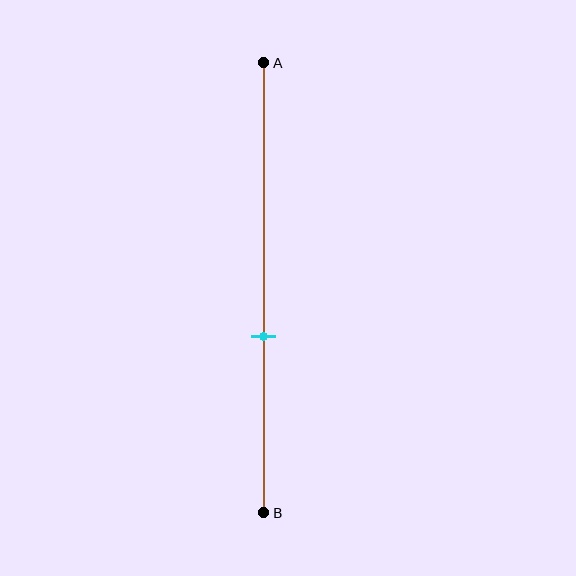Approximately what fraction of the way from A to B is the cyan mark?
The cyan mark is approximately 60% of the way from A to B.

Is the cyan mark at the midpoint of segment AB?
No, the mark is at about 60% from A, not at the 50% midpoint.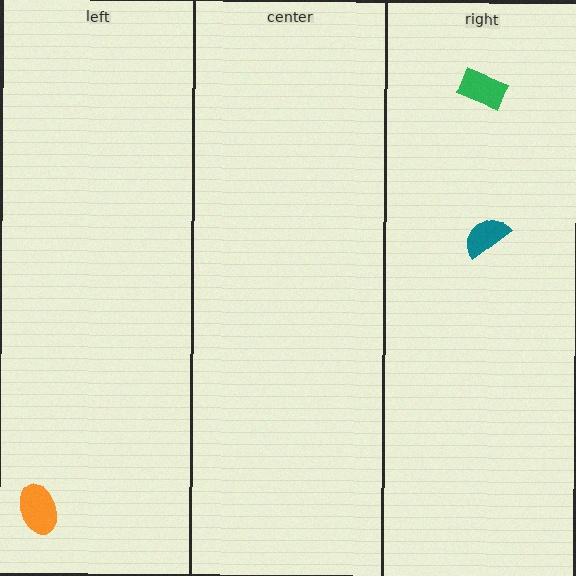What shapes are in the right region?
The green rectangle, the teal semicircle.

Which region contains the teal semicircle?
The right region.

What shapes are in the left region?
The orange ellipse.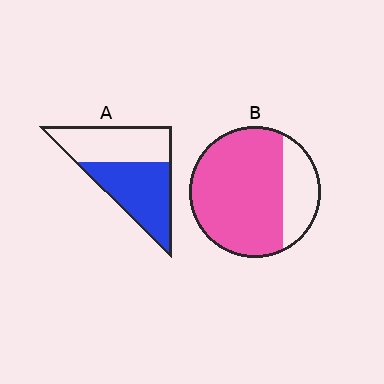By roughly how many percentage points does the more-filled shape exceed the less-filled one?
By roughly 25 percentage points (B over A).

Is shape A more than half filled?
Roughly half.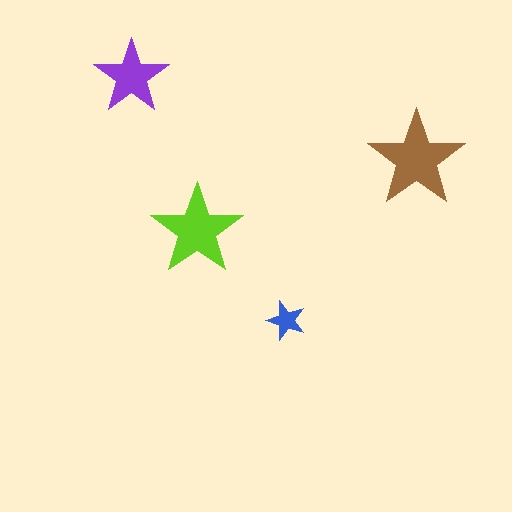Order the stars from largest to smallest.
the brown one, the lime one, the purple one, the blue one.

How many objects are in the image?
There are 4 objects in the image.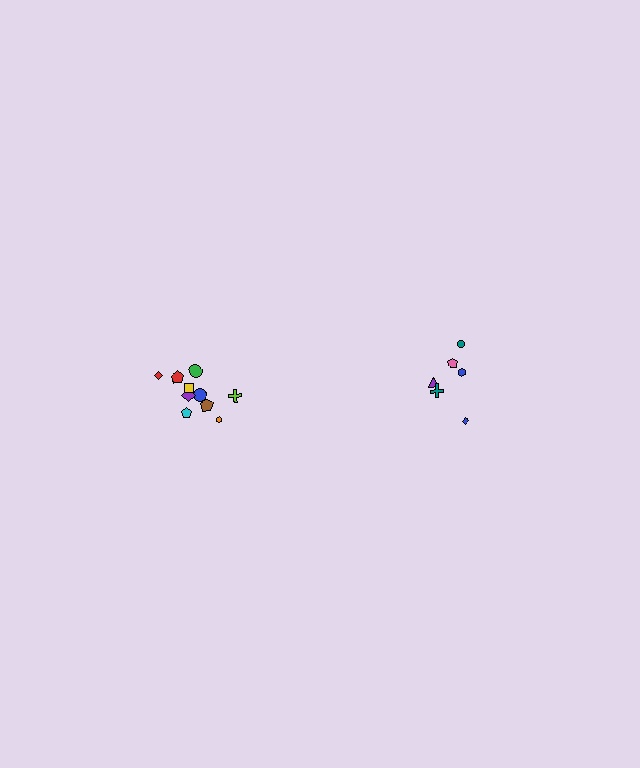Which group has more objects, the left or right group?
The left group.